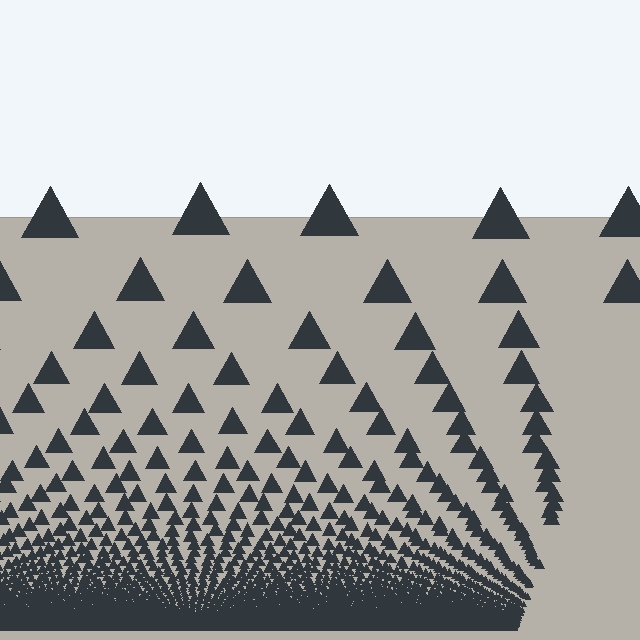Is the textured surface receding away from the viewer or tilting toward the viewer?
The surface appears to tilt toward the viewer. Texture elements get larger and sparser toward the top.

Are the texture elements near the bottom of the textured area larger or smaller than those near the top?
Smaller. The gradient is inverted — elements near the bottom are smaller and denser.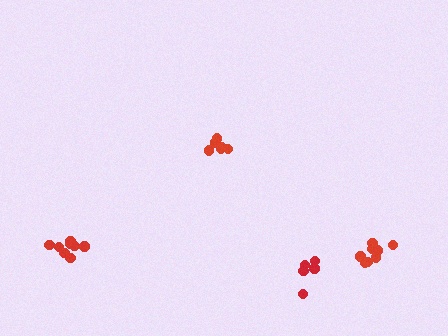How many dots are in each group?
Group 1: 8 dots, Group 2: 8 dots, Group 3: 5 dots, Group 4: 6 dots (27 total).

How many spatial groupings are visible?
There are 4 spatial groupings.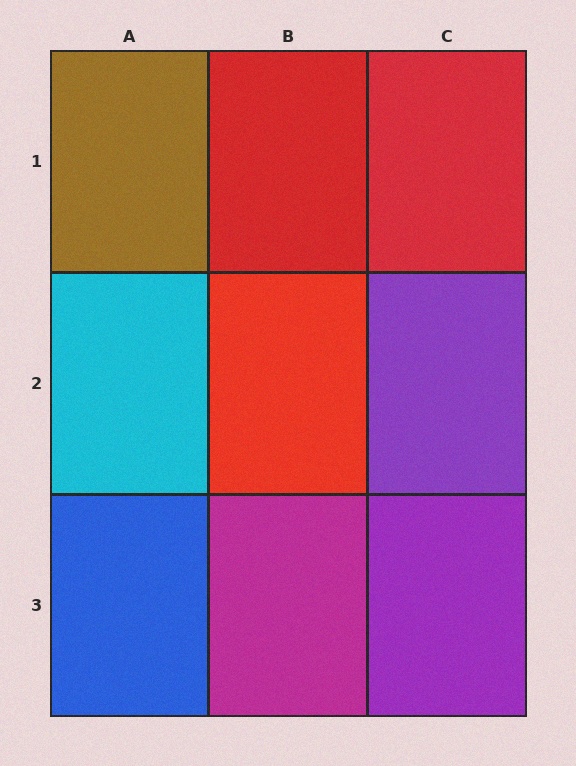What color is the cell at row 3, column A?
Blue.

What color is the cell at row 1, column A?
Brown.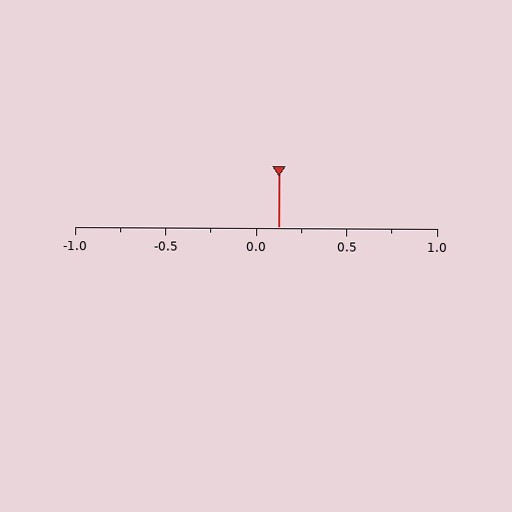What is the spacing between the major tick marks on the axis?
The major ticks are spaced 0.5 apart.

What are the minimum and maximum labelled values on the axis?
The axis runs from -1.0 to 1.0.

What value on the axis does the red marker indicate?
The marker indicates approximately 0.12.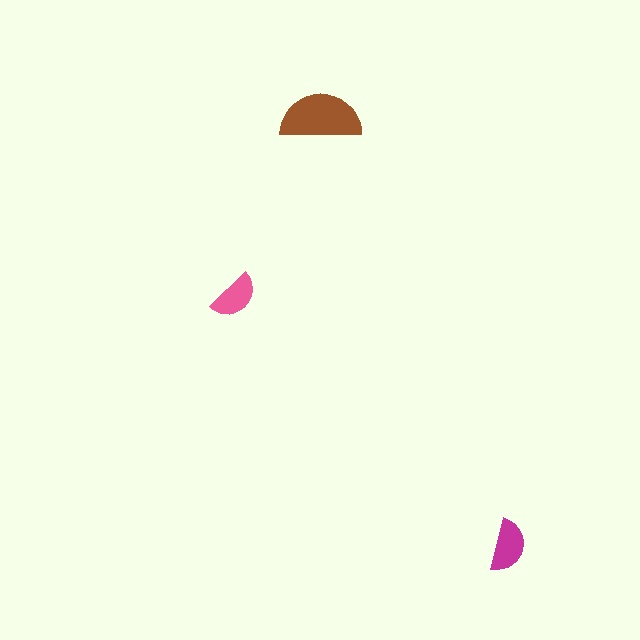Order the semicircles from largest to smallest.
the brown one, the magenta one, the pink one.